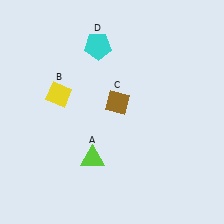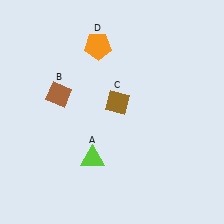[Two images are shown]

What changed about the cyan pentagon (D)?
In Image 1, D is cyan. In Image 2, it changed to orange.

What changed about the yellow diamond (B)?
In Image 1, B is yellow. In Image 2, it changed to brown.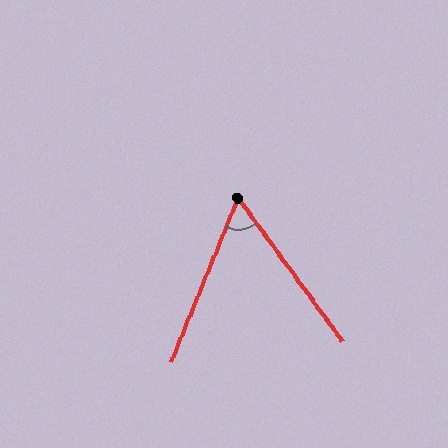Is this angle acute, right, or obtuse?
It is acute.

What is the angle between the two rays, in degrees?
Approximately 58 degrees.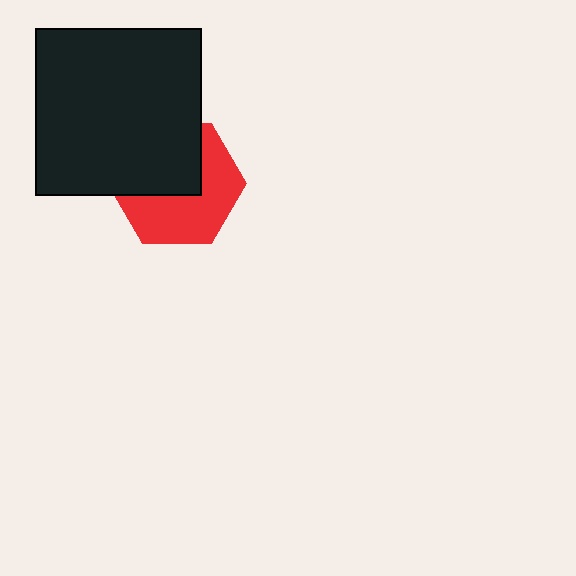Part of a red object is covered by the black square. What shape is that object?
It is a hexagon.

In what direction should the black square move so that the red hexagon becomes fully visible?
The black square should move up. That is the shortest direction to clear the overlap and leave the red hexagon fully visible.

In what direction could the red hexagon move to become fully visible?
The red hexagon could move down. That would shift it out from behind the black square entirely.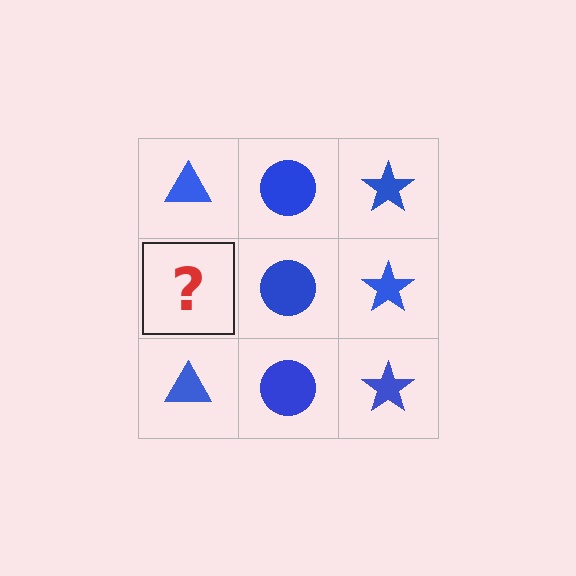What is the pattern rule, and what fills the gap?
The rule is that each column has a consistent shape. The gap should be filled with a blue triangle.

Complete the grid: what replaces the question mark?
The question mark should be replaced with a blue triangle.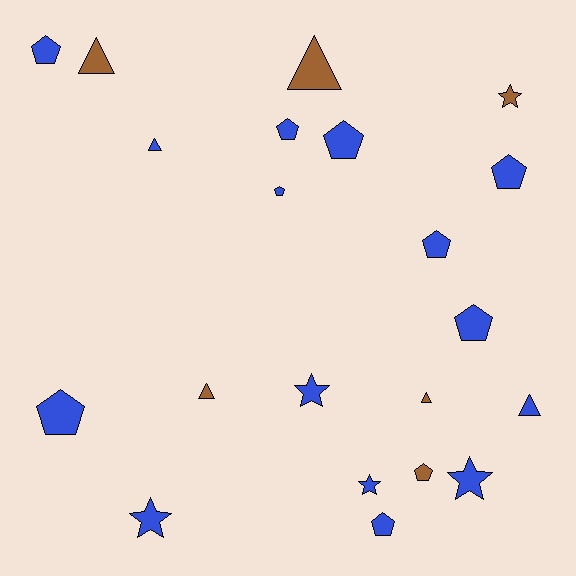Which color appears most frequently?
Blue, with 15 objects.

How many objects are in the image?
There are 21 objects.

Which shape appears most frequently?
Pentagon, with 10 objects.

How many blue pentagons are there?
There are 9 blue pentagons.